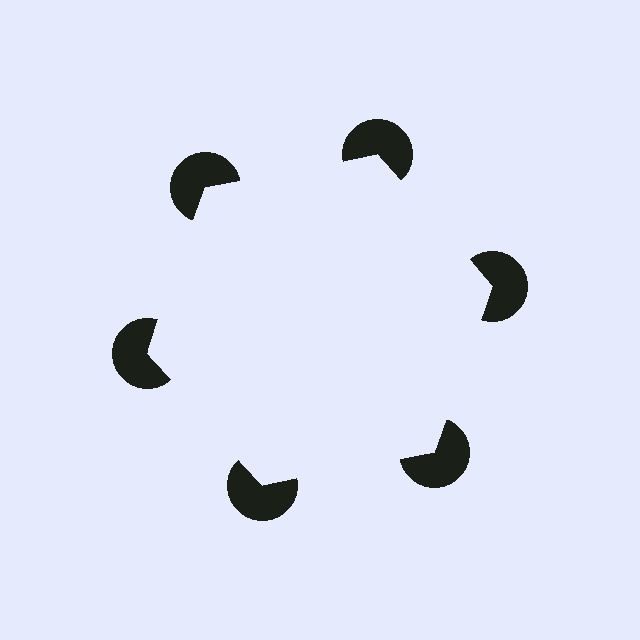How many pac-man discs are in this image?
There are 6 — one at each vertex of the illusory hexagon.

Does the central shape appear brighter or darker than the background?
It typically appears slightly brighter than the background, even though no actual brightness change is drawn.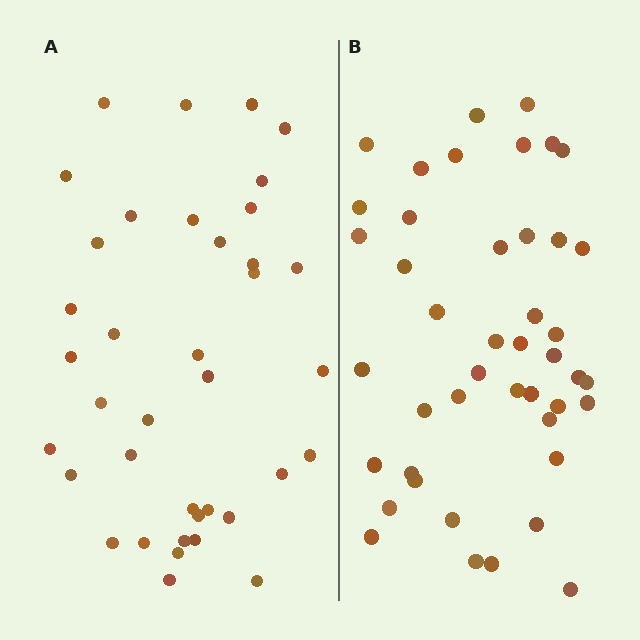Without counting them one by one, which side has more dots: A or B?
Region B (the right region) has more dots.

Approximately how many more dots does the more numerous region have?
Region B has about 6 more dots than region A.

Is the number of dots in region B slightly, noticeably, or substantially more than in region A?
Region B has only slightly more — the two regions are fairly close. The ratio is roughly 1.2 to 1.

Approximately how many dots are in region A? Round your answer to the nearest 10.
About 40 dots. (The exact count is 38, which rounds to 40.)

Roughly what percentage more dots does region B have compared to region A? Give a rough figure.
About 15% more.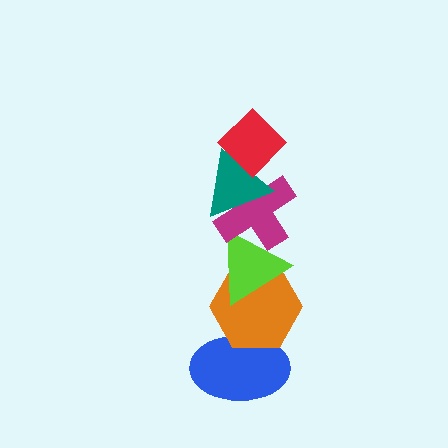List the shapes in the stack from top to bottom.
From top to bottom: the red diamond, the teal triangle, the magenta cross, the lime triangle, the orange hexagon, the blue ellipse.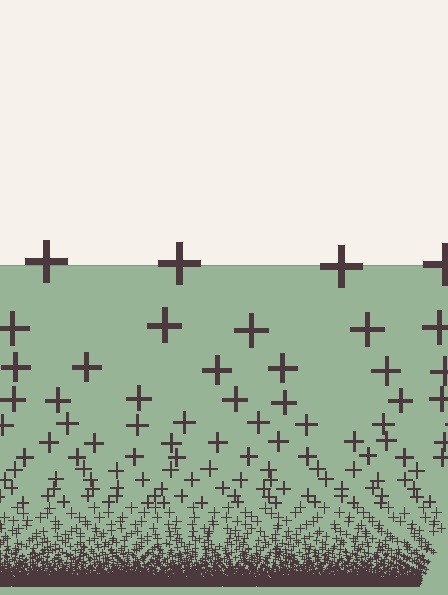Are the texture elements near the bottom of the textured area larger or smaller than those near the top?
Smaller. The gradient is inverted — elements near the bottom are smaller and denser.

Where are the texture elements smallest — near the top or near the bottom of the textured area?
Near the bottom.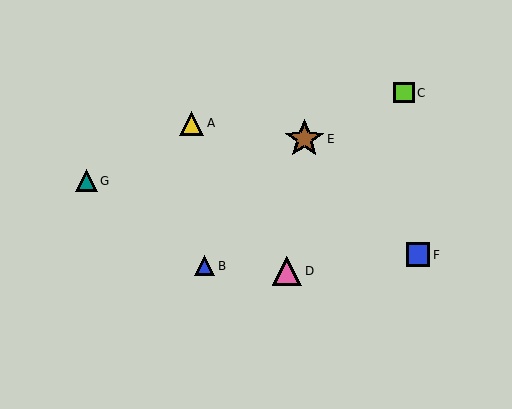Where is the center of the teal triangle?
The center of the teal triangle is at (86, 181).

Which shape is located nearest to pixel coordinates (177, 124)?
The yellow triangle (labeled A) at (191, 123) is nearest to that location.